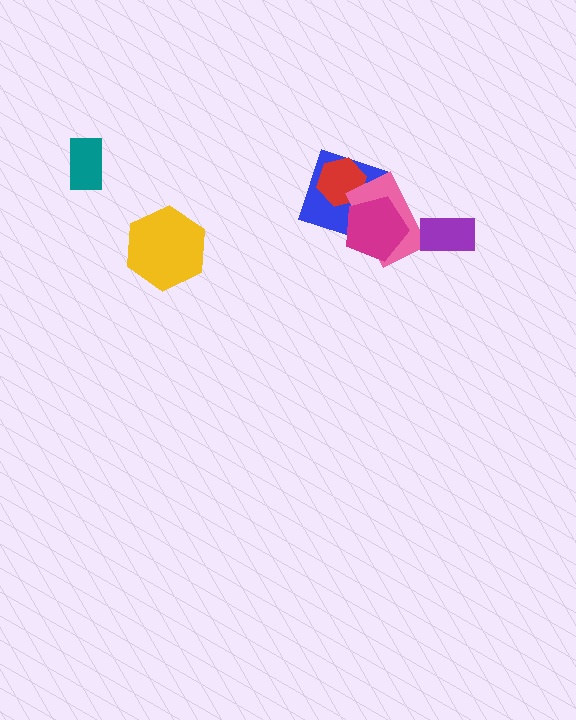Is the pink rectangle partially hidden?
Yes, it is partially covered by another shape.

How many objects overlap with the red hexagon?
2 objects overlap with the red hexagon.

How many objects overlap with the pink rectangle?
3 objects overlap with the pink rectangle.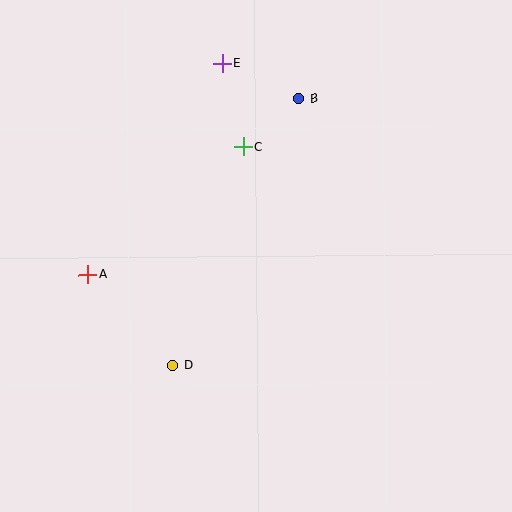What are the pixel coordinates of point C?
Point C is at (243, 147).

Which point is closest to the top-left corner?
Point E is closest to the top-left corner.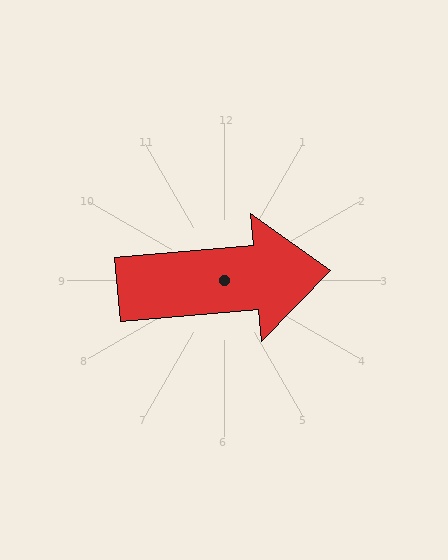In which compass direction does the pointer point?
East.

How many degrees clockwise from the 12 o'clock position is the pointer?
Approximately 85 degrees.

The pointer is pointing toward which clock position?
Roughly 3 o'clock.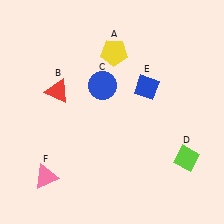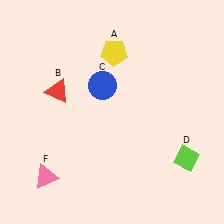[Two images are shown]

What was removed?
The blue diamond (E) was removed in Image 2.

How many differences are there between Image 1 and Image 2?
There is 1 difference between the two images.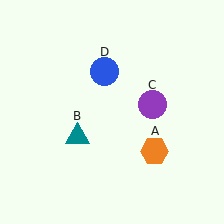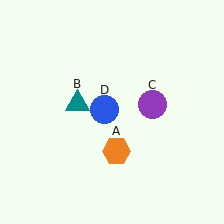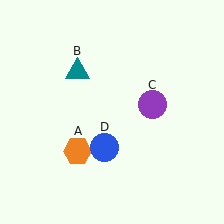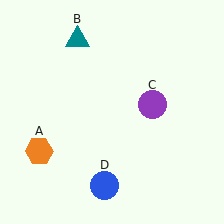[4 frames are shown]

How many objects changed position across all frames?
3 objects changed position: orange hexagon (object A), teal triangle (object B), blue circle (object D).